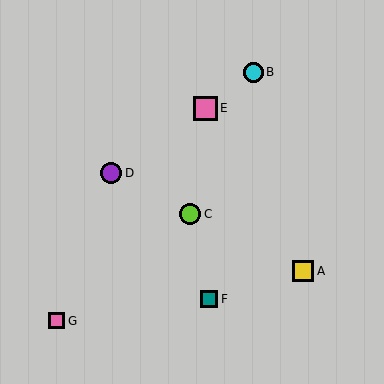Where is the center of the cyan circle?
The center of the cyan circle is at (253, 72).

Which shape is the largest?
The pink square (labeled E) is the largest.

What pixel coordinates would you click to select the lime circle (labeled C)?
Click at (190, 214) to select the lime circle C.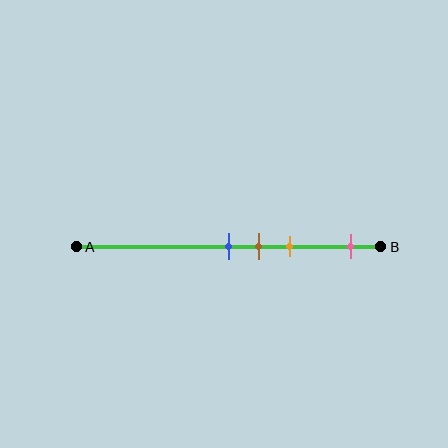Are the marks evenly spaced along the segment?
No, the marks are not evenly spaced.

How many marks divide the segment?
There are 4 marks dividing the segment.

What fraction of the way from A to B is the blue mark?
The blue mark is approximately 50% (0.5) of the way from A to B.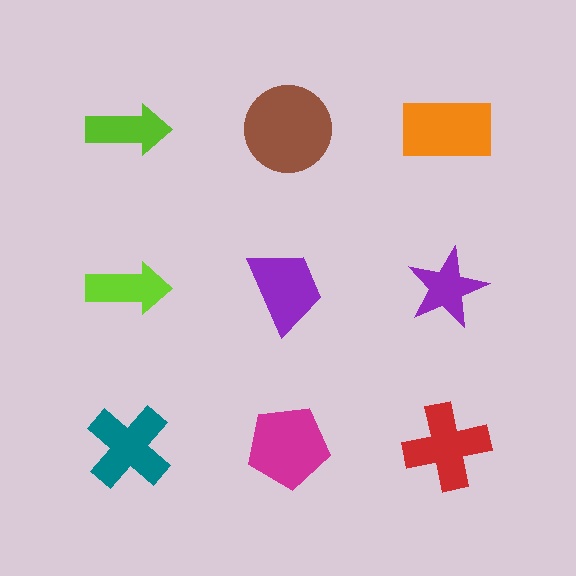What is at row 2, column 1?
A lime arrow.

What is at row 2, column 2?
A purple trapezoid.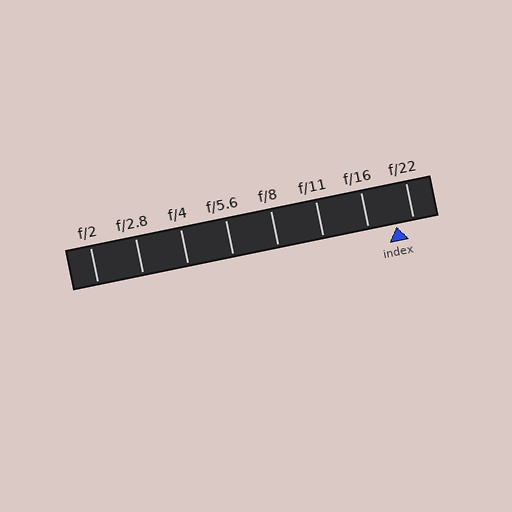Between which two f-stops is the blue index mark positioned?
The index mark is between f/16 and f/22.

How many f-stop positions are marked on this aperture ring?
There are 8 f-stop positions marked.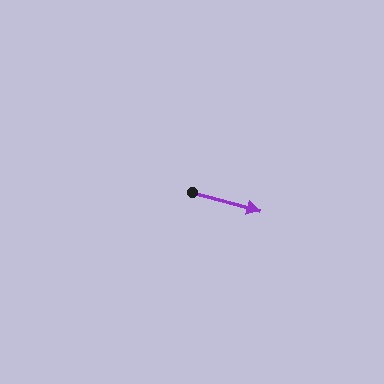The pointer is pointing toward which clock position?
Roughly 4 o'clock.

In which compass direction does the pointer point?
East.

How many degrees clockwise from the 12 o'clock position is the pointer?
Approximately 106 degrees.